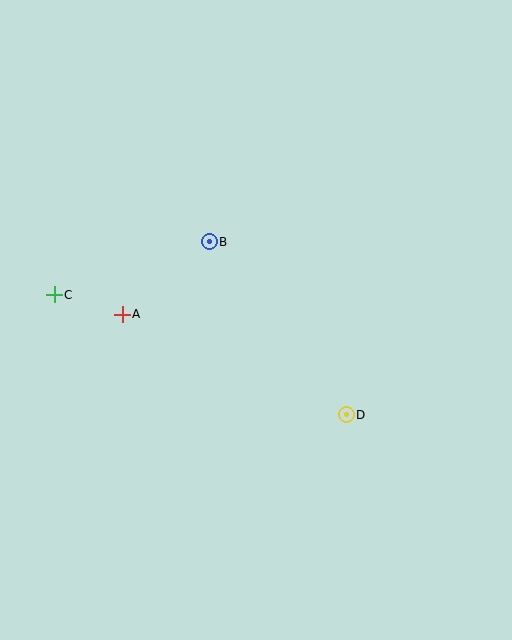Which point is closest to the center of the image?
Point B at (209, 242) is closest to the center.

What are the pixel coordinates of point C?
Point C is at (54, 295).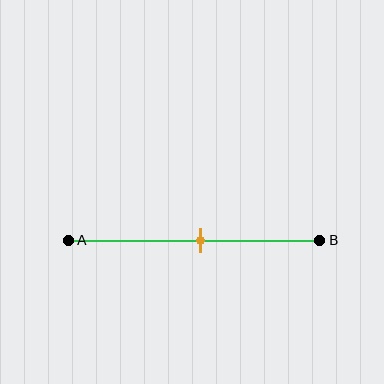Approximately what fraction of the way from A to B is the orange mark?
The orange mark is approximately 55% of the way from A to B.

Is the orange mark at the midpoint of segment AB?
Yes, the mark is approximately at the midpoint.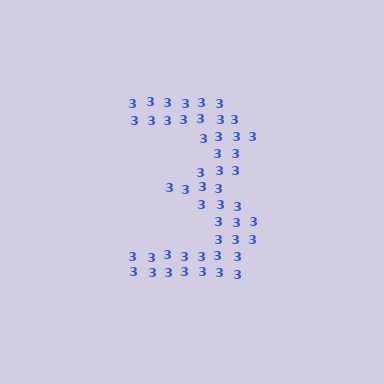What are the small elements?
The small elements are digit 3's.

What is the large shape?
The large shape is the digit 3.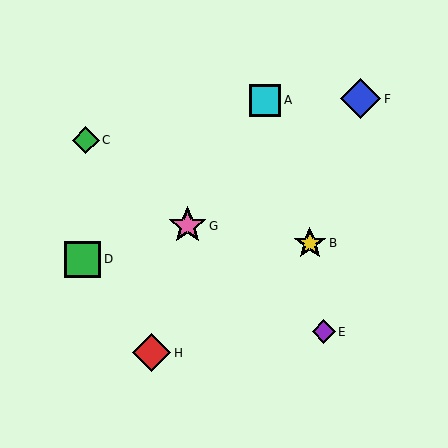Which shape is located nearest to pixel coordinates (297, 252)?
The yellow star (labeled B) at (310, 243) is nearest to that location.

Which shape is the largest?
The blue diamond (labeled F) is the largest.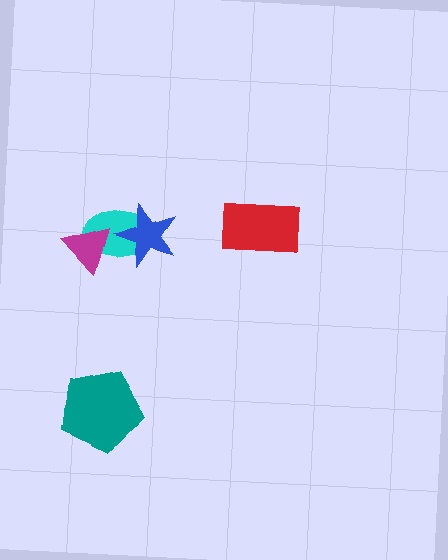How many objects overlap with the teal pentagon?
0 objects overlap with the teal pentagon.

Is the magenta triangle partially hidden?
No, no other shape covers it.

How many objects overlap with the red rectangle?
0 objects overlap with the red rectangle.